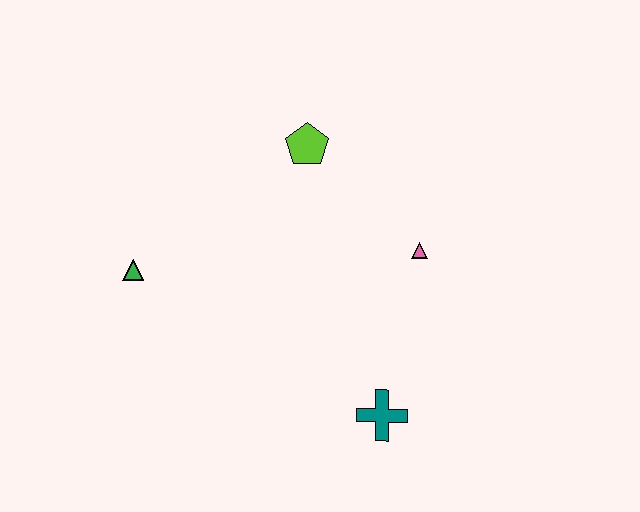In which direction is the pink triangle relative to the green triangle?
The pink triangle is to the right of the green triangle.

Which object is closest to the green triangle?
The lime pentagon is closest to the green triangle.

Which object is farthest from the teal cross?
The green triangle is farthest from the teal cross.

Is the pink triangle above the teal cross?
Yes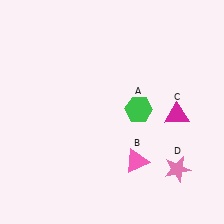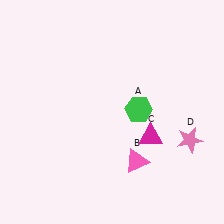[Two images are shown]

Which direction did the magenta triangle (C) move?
The magenta triangle (C) moved left.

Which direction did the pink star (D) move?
The pink star (D) moved up.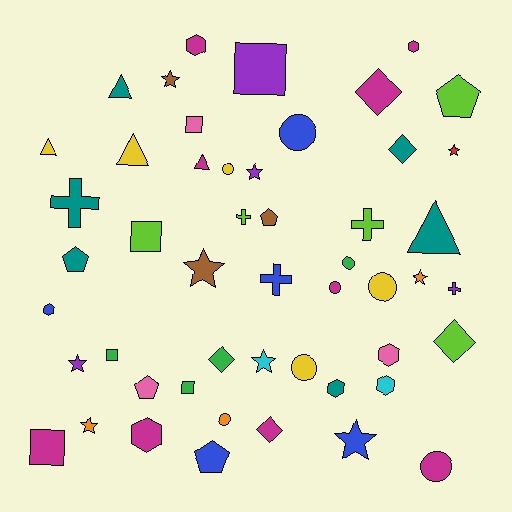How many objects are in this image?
There are 50 objects.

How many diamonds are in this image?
There are 5 diamonds.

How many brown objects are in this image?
There are 3 brown objects.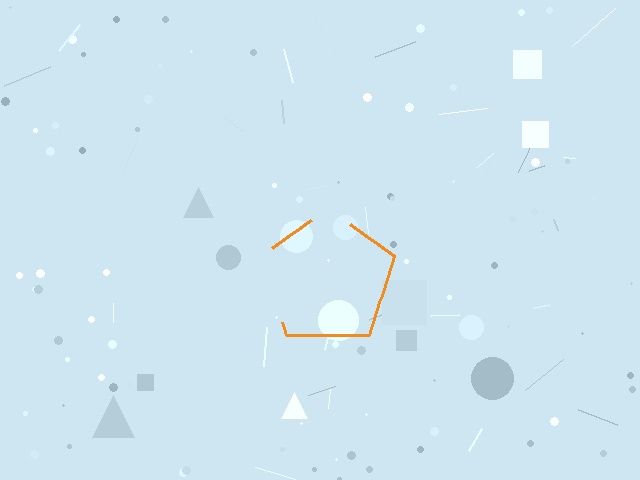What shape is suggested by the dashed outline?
The dashed outline suggests a pentagon.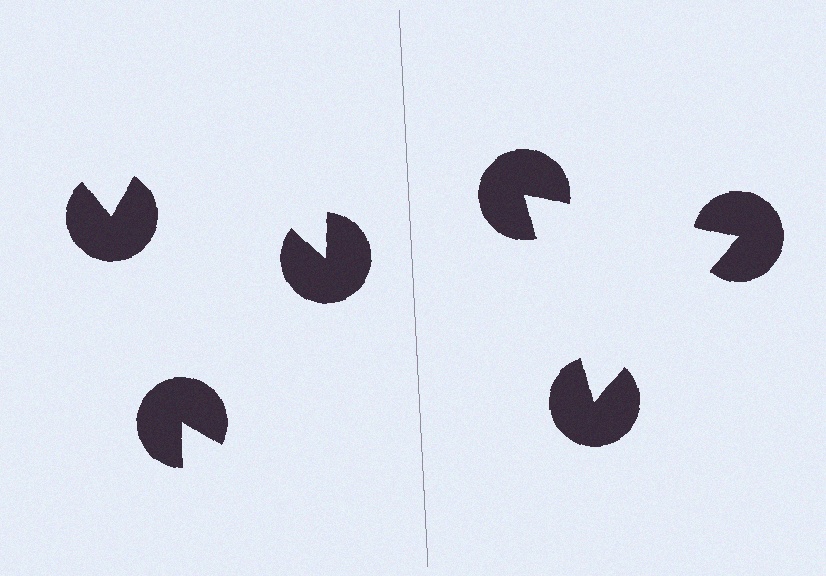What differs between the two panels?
The pac-man discs are positioned identically on both sides; only the wedge orientations differ. On the right they align to a triangle; on the left they are misaligned.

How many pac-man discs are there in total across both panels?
6 — 3 on each side.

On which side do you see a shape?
An illusory triangle appears on the right side. On the left side the wedge cuts are rotated, so no coherent shape forms.